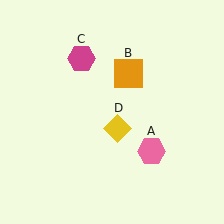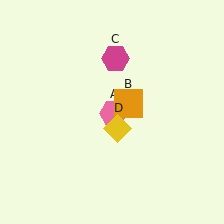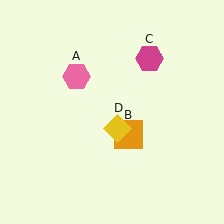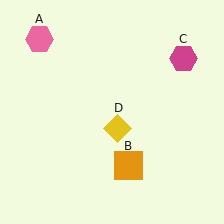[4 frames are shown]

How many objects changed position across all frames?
3 objects changed position: pink hexagon (object A), orange square (object B), magenta hexagon (object C).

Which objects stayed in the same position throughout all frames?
Yellow diamond (object D) remained stationary.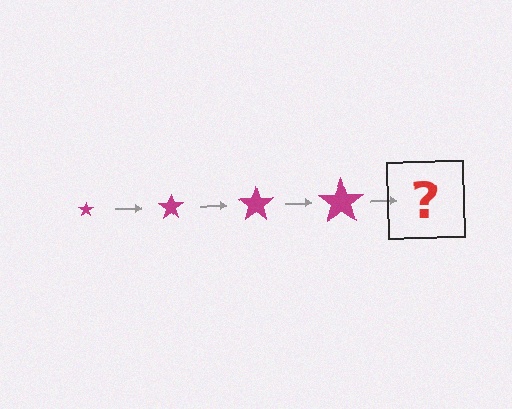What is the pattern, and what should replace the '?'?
The pattern is that the star gets progressively larger each step. The '?' should be a magenta star, larger than the previous one.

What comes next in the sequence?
The next element should be a magenta star, larger than the previous one.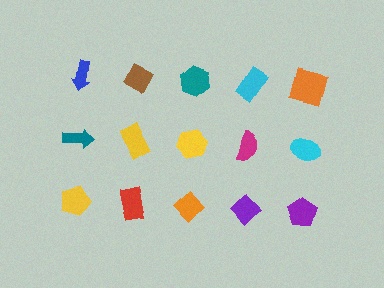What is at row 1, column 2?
A brown diamond.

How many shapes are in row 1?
5 shapes.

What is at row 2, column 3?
A yellow hexagon.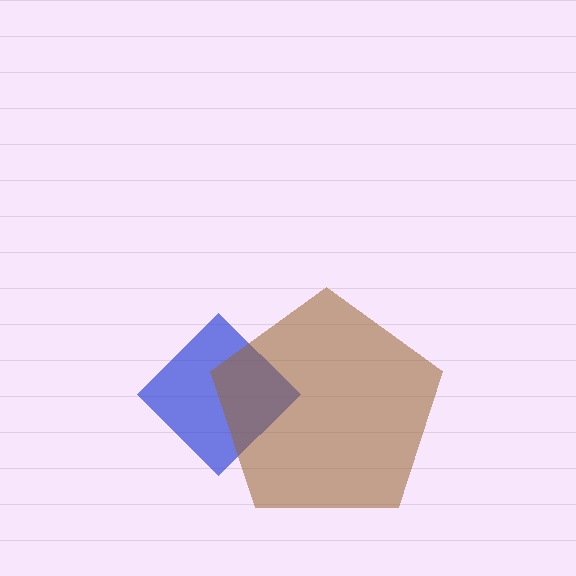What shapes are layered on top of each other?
The layered shapes are: a blue diamond, a brown pentagon.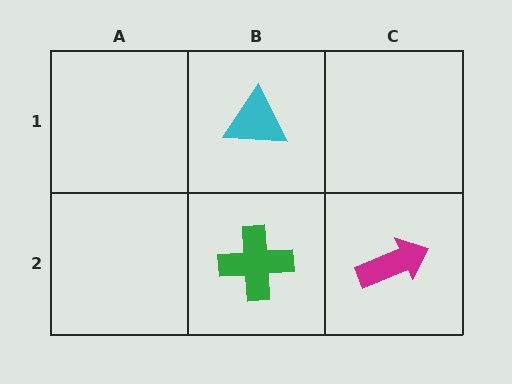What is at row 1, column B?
A cyan triangle.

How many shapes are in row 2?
2 shapes.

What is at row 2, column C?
A magenta arrow.